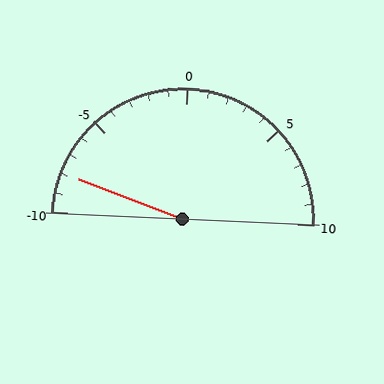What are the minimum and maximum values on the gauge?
The gauge ranges from -10 to 10.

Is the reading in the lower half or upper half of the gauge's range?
The reading is in the lower half of the range (-10 to 10).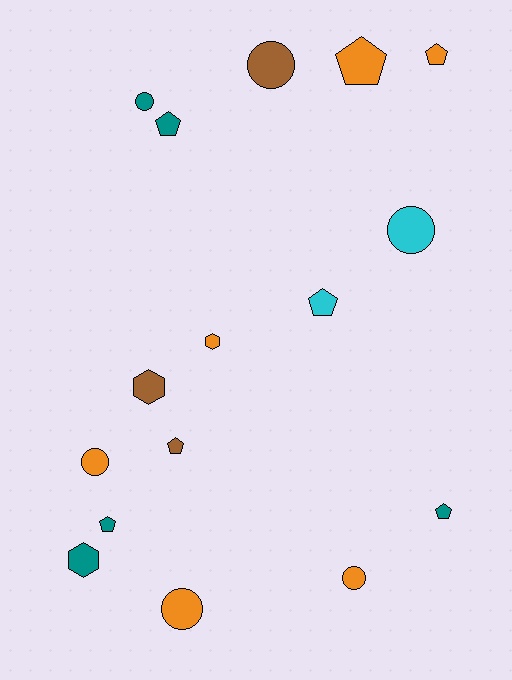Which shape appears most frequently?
Pentagon, with 7 objects.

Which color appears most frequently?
Orange, with 6 objects.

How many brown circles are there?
There is 1 brown circle.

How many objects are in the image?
There are 16 objects.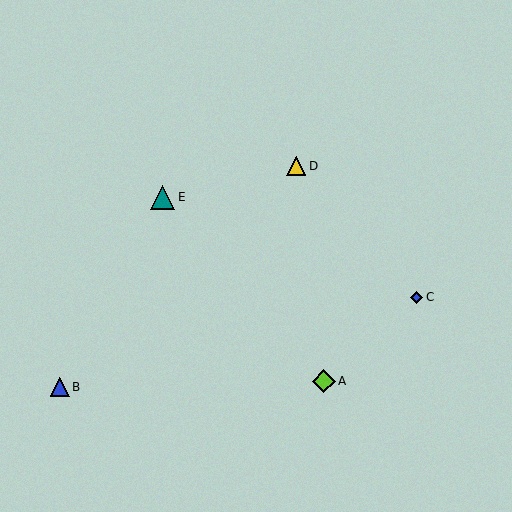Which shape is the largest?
The teal triangle (labeled E) is the largest.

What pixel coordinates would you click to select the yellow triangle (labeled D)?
Click at (296, 166) to select the yellow triangle D.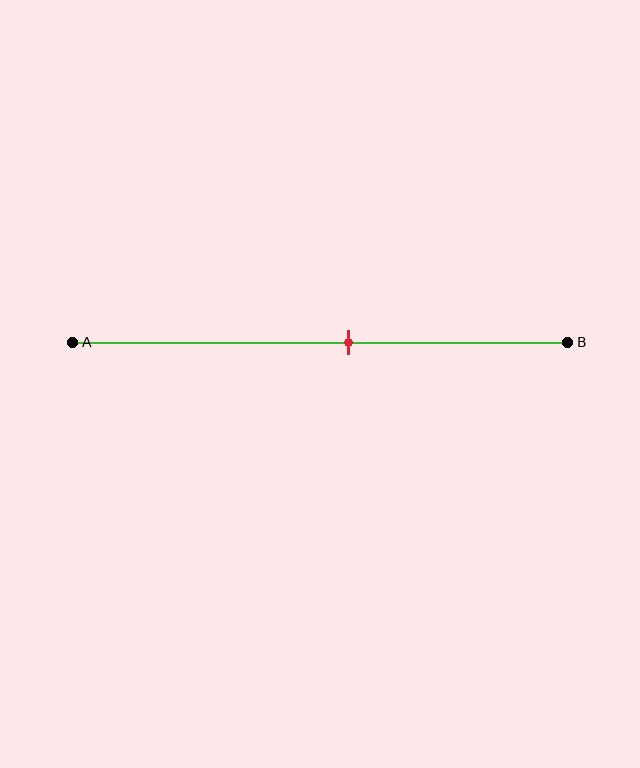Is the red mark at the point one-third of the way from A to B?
No, the mark is at about 55% from A, not at the 33% one-third point.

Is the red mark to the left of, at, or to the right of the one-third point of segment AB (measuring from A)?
The red mark is to the right of the one-third point of segment AB.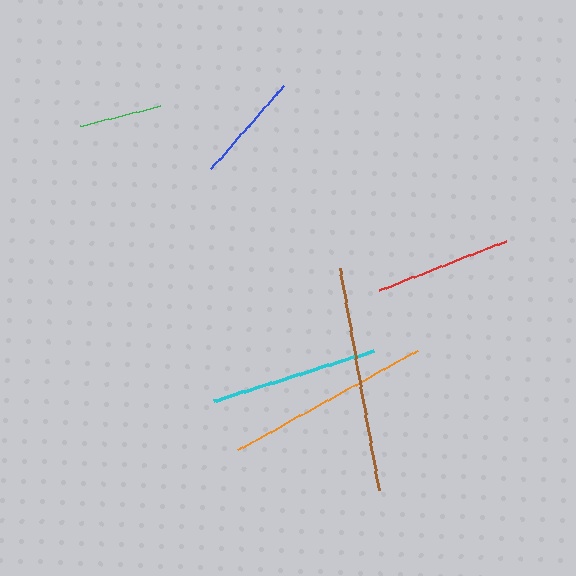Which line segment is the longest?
The brown line is the longest at approximately 226 pixels.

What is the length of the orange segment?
The orange segment is approximately 205 pixels long.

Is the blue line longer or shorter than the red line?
The red line is longer than the blue line.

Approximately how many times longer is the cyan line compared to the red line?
The cyan line is approximately 1.2 times the length of the red line.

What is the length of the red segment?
The red segment is approximately 136 pixels long.